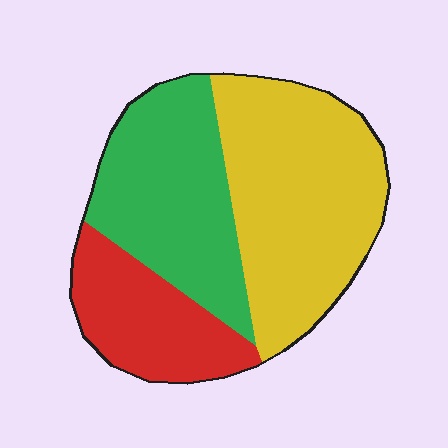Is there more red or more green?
Green.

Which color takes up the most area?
Yellow, at roughly 45%.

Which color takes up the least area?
Red, at roughly 20%.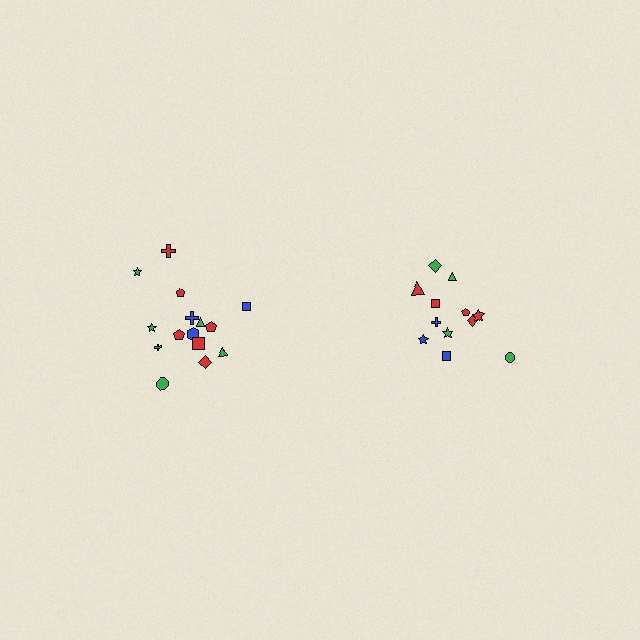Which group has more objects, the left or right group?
The left group.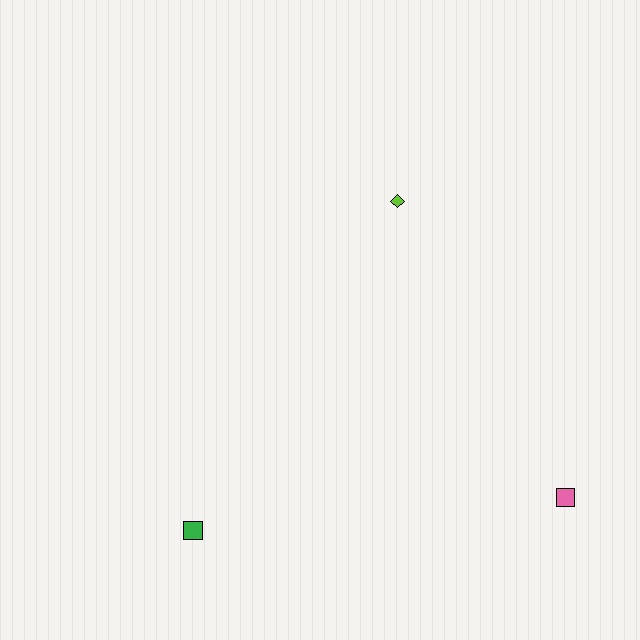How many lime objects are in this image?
There is 1 lime object.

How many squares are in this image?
There are 2 squares.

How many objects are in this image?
There are 3 objects.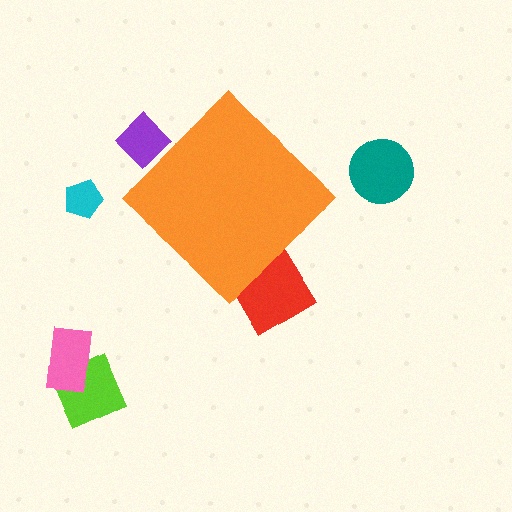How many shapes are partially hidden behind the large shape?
2 shapes are partially hidden.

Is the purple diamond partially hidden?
Yes, the purple diamond is partially hidden behind the orange diamond.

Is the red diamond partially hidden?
Yes, the red diamond is partially hidden behind the orange diamond.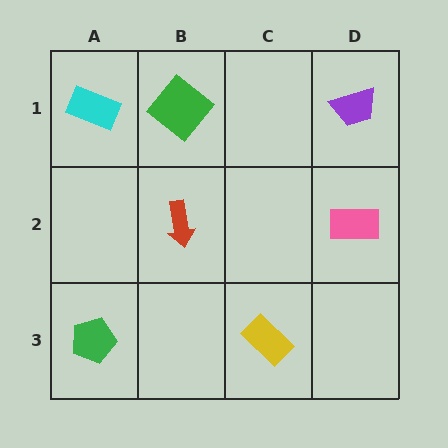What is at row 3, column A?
A green pentagon.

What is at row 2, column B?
A red arrow.